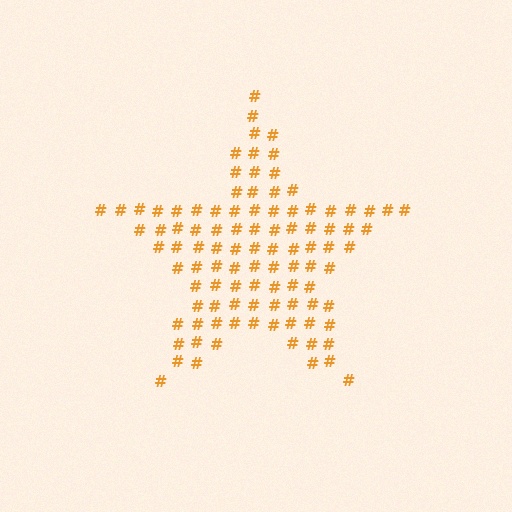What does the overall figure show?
The overall figure shows a star.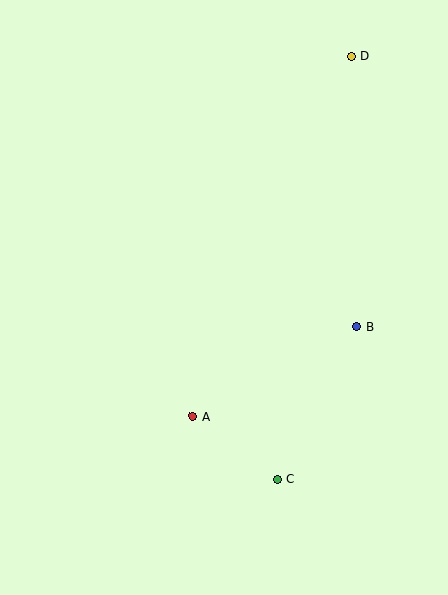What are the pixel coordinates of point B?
Point B is at (357, 327).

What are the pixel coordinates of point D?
Point D is at (351, 56).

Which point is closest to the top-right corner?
Point D is closest to the top-right corner.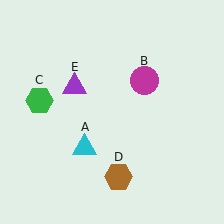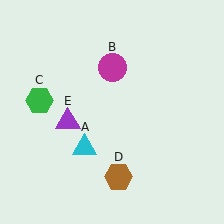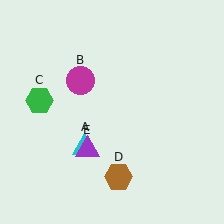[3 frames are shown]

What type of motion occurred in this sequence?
The magenta circle (object B), purple triangle (object E) rotated counterclockwise around the center of the scene.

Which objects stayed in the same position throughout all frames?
Cyan triangle (object A) and green hexagon (object C) and brown hexagon (object D) remained stationary.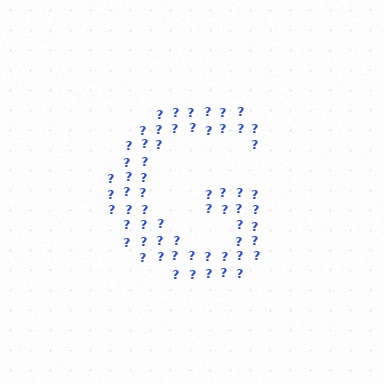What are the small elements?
The small elements are question marks.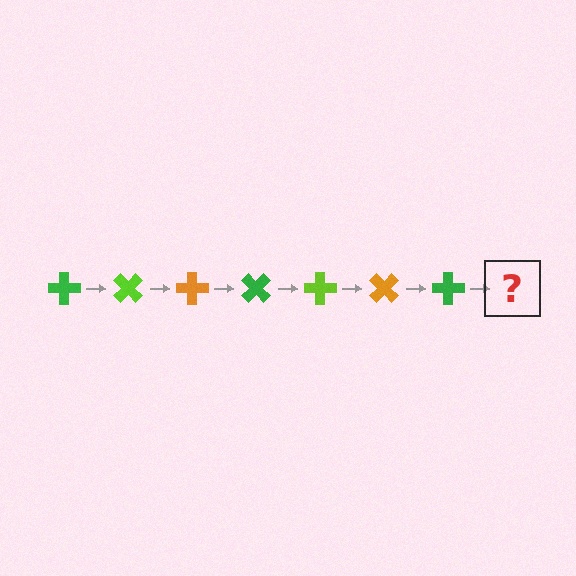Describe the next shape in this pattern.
It should be a lime cross, rotated 315 degrees from the start.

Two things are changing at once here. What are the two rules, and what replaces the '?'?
The two rules are that it rotates 45 degrees each step and the color cycles through green, lime, and orange. The '?' should be a lime cross, rotated 315 degrees from the start.